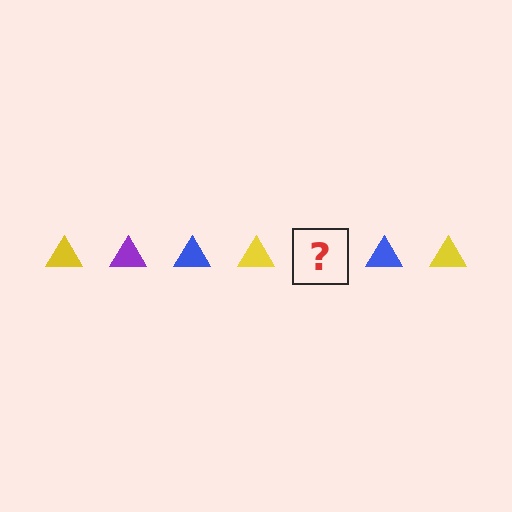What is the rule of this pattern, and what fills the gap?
The rule is that the pattern cycles through yellow, purple, blue triangles. The gap should be filled with a purple triangle.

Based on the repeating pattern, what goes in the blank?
The blank should be a purple triangle.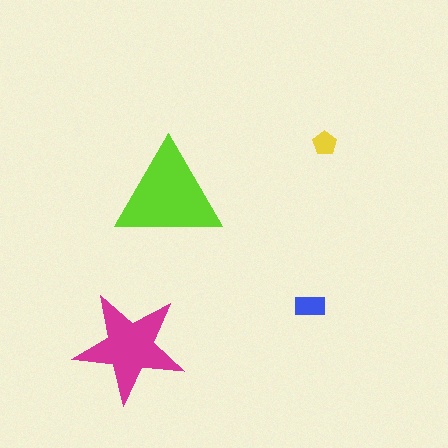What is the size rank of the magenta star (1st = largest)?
2nd.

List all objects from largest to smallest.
The lime triangle, the magenta star, the blue rectangle, the yellow pentagon.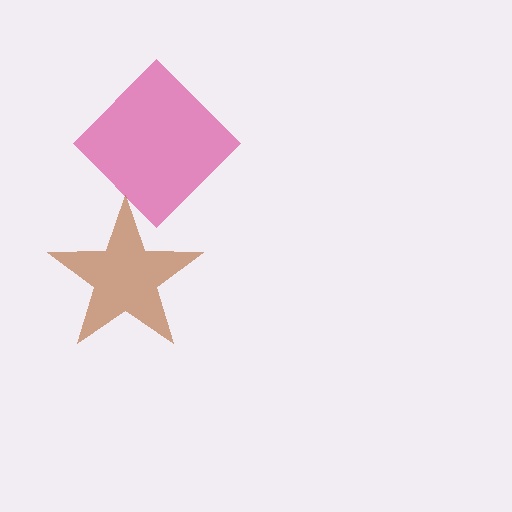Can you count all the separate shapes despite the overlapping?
Yes, there are 2 separate shapes.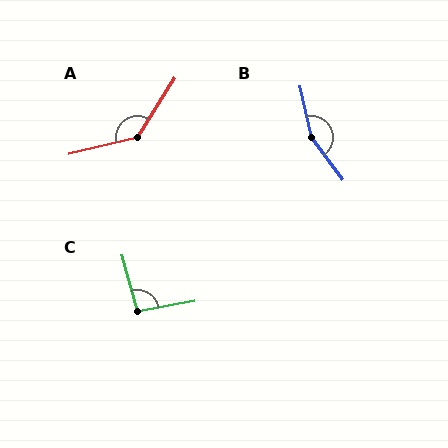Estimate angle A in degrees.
Approximately 136 degrees.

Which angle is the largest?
B, at approximately 156 degrees.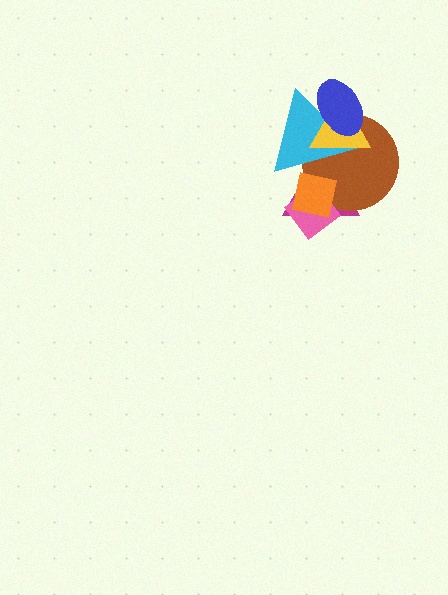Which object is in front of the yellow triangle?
The blue ellipse is in front of the yellow triangle.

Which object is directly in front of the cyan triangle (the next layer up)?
The yellow triangle is directly in front of the cyan triangle.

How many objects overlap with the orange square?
4 objects overlap with the orange square.